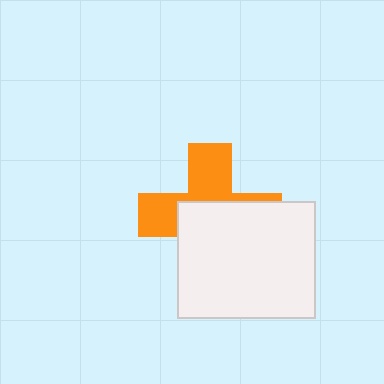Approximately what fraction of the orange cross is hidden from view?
Roughly 55% of the orange cross is hidden behind the white rectangle.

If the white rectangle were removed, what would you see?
You would see the complete orange cross.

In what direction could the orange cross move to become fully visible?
The orange cross could move up. That would shift it out from behind the white rectangle entirely.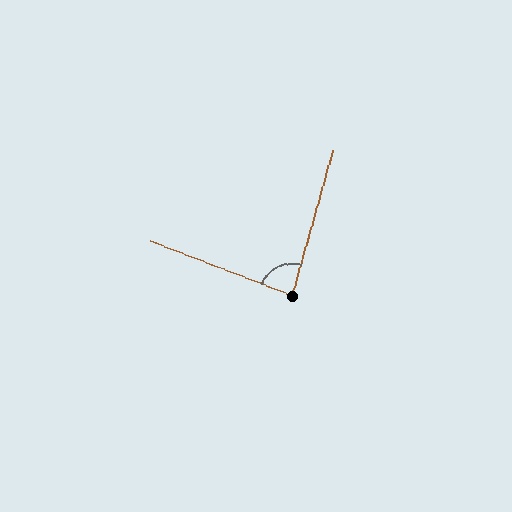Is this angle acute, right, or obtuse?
It is acute.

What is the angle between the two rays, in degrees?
Approximately 85 degrees.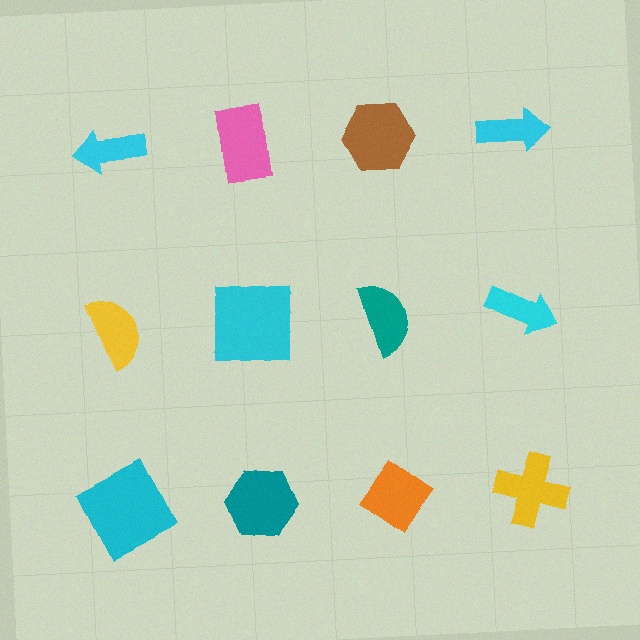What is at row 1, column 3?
A brown hexagon.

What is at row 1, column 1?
A cyan arrow.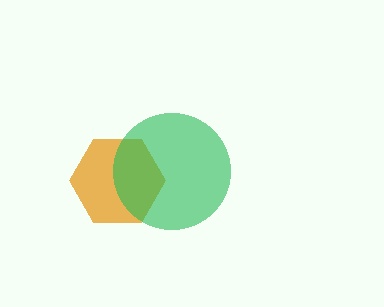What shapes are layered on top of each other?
The layered shapes are: an orange hexagon, a green circle.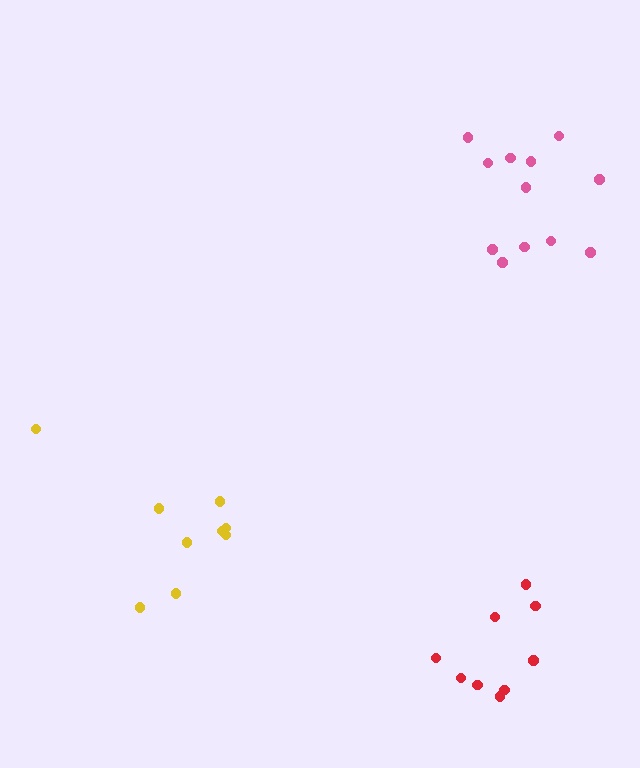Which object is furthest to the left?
The yellow cluster is leftmost.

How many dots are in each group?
Group 1: 9 dots, Group 2: 12 dots, Group 3: 9 dots (30 total).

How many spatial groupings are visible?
There are 3 spatial groupings.